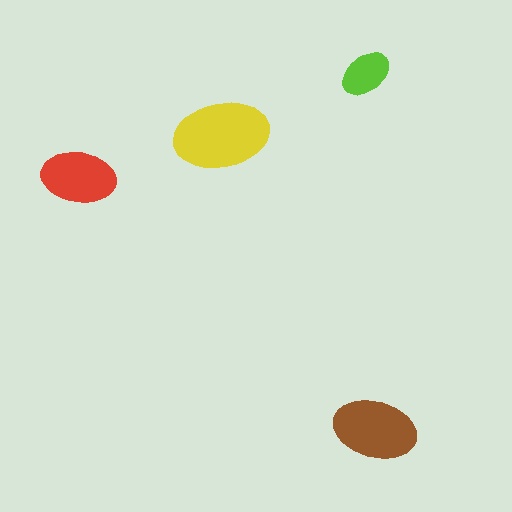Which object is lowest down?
The brown ellipse is bottommost.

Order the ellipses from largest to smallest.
the yellow one, the brown one, the red one, the lime one.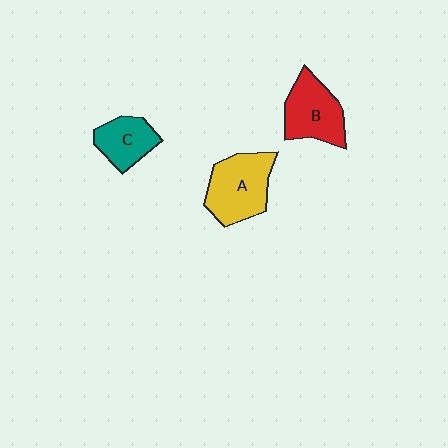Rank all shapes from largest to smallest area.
From largest to smallest: A (yellow), B (red), C (teal).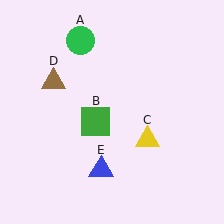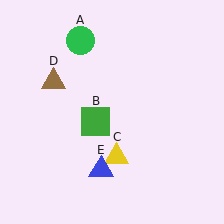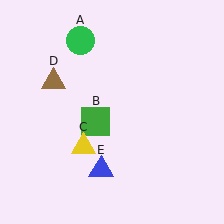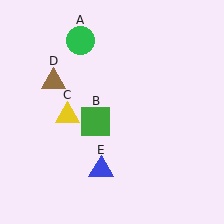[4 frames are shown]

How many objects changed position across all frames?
1 object changed position: yellow triangle (object C).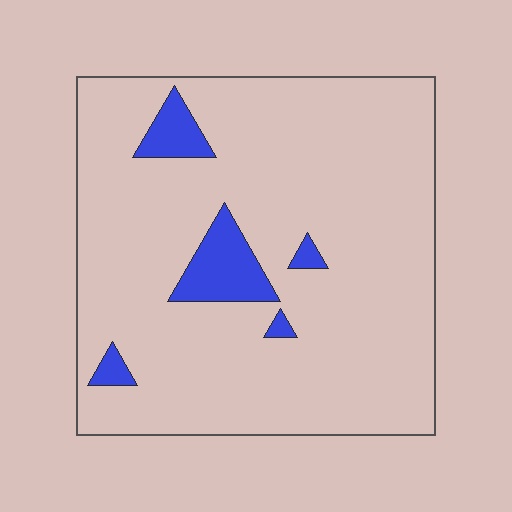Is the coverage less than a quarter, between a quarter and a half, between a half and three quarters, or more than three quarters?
Less than a quarter.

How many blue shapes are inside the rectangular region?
5.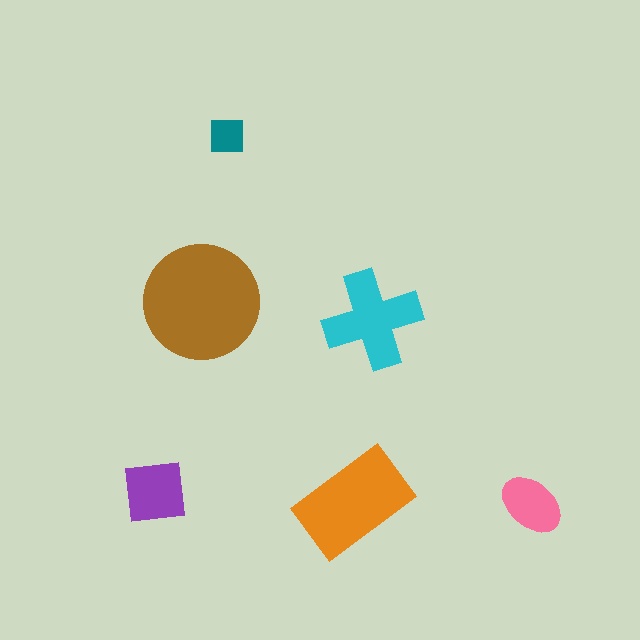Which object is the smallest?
The teal square.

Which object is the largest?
The brown circle.